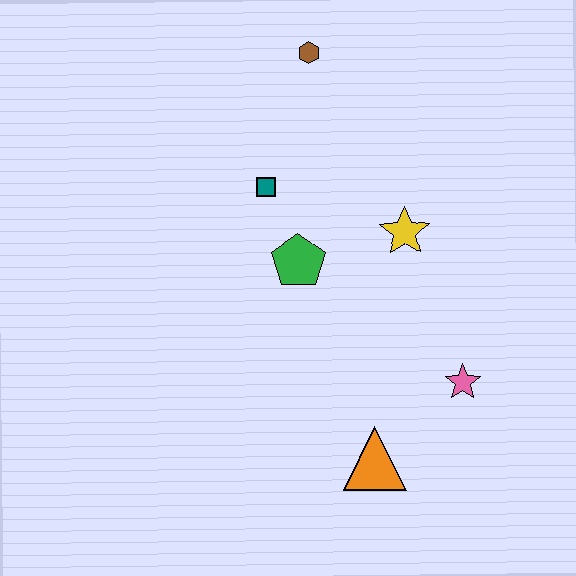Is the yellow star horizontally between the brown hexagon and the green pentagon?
No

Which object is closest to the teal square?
The green pentagon is closest to the teal square.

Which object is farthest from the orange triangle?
The brown hexagon is farthest from the orange triangle.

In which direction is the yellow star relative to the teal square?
The yellow star is to the right of the teal square.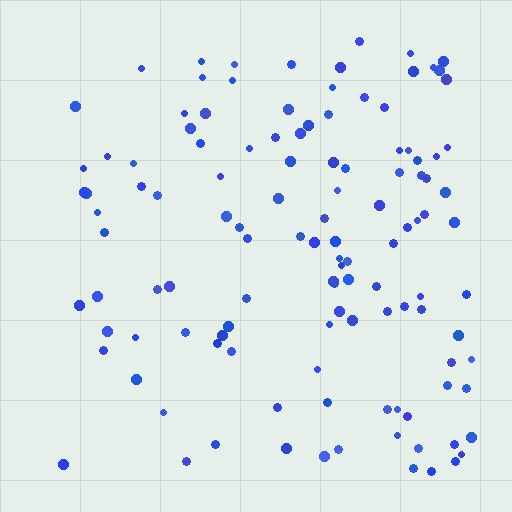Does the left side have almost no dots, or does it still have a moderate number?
Still a moderate number, just noticeably fewer than the right.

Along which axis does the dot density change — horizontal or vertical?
Horizontal.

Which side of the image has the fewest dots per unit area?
The left.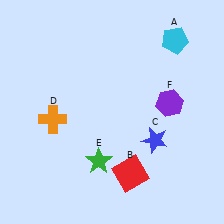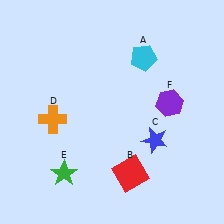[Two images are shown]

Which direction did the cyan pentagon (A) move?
The cyan pentagon (A) moved left.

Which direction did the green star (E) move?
The green star (E) moved left.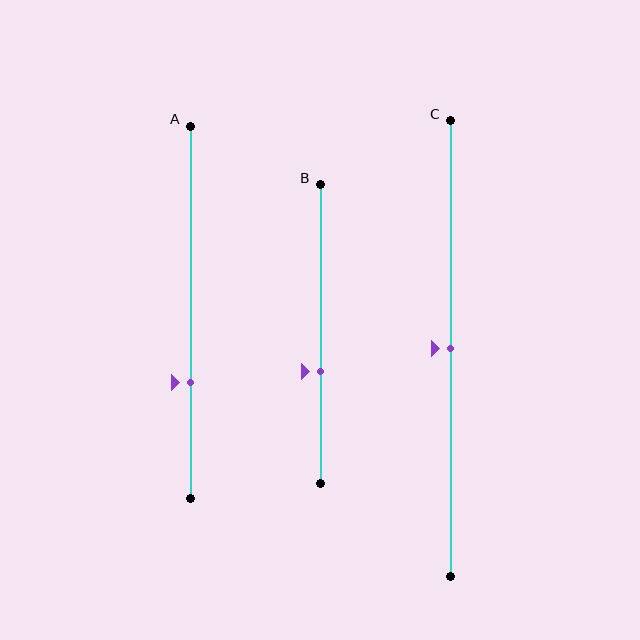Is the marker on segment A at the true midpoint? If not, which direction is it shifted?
No, the marker on segment A is shifted downward by about 19% of the segment length.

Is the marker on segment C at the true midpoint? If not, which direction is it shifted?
Yes, the marker on segment C is at the true midpoint.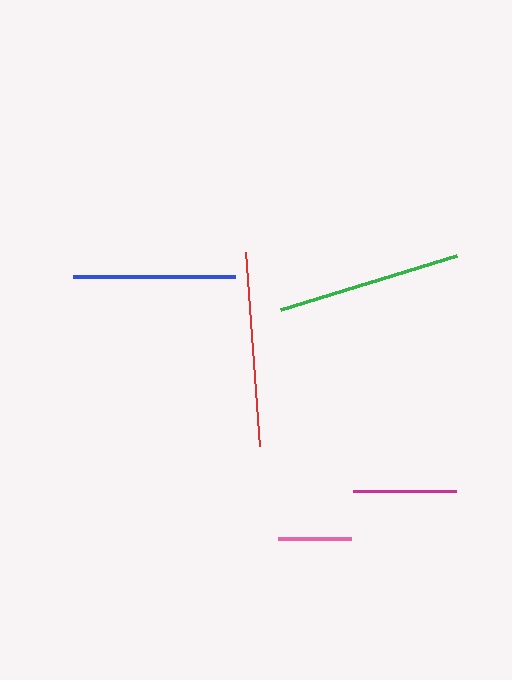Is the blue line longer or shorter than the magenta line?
The blue line is longer than the magenta line.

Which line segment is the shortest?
The pink line is the shortest at approximately 73 pixels.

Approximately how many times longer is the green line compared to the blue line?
The green line is approximately 1.1 times the length of the blue line.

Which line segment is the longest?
The red line is the longest at approximately 194 pixels.